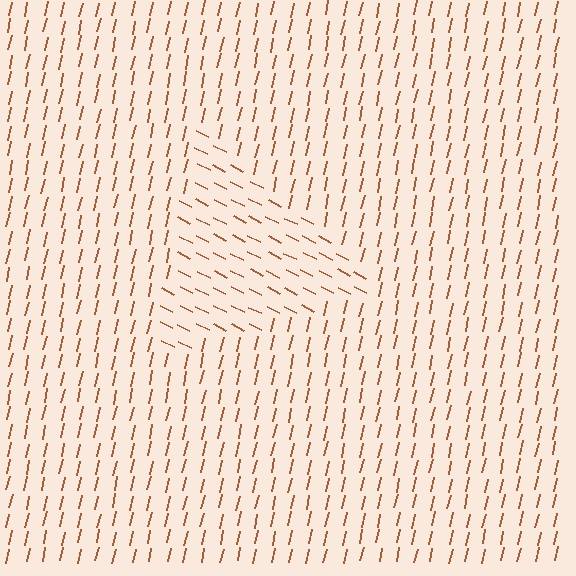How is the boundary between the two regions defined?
The boundary is defined purely by a change in line orientation (approximately 75 degrees difference). All lines are the same color and thickness.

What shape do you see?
I see a triangle.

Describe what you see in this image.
The image is filled with small brown line segments. A triangle region in the image has lines oriented differently from the surrounding lines, creating a visible texture boundary.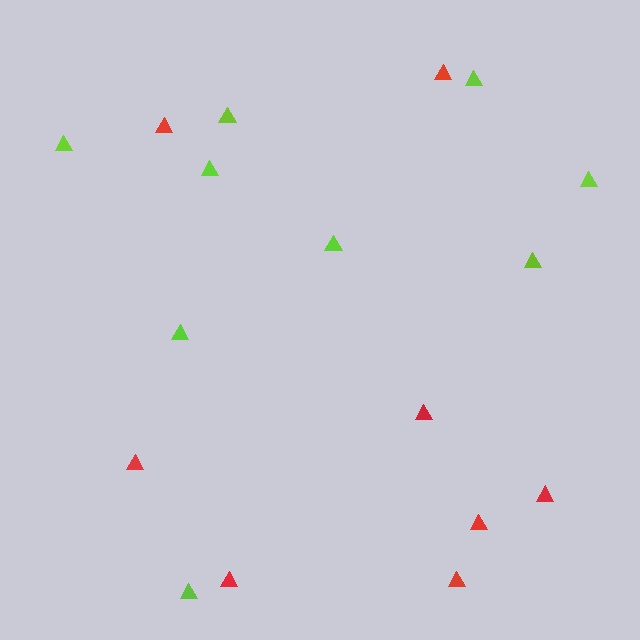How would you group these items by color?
There are 2 groups: one group of red triangles (8) and one group of lime triangles (9).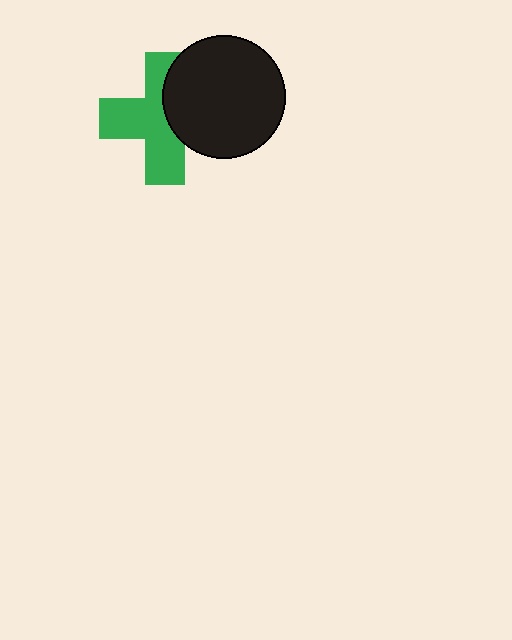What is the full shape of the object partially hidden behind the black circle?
The partially hidden object is a green cross.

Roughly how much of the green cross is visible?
About half of it is visible (roughly 62%).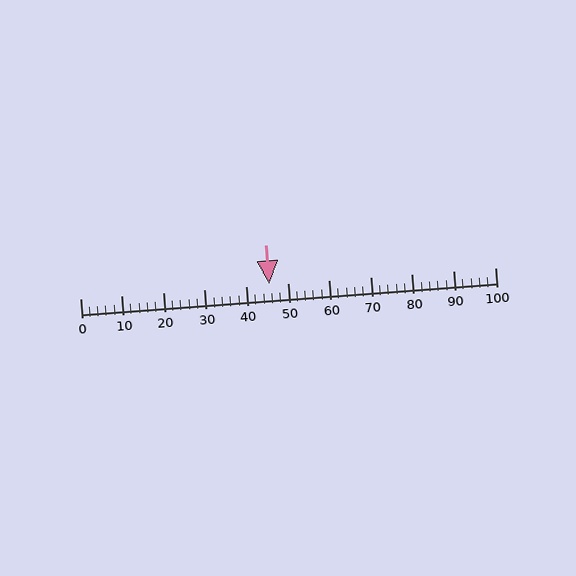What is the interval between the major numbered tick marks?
The major tick marks are spaced 10 units apart.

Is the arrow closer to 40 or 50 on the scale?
The arrow is closer to 50.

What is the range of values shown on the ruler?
The ruler shows values from 0 to 100.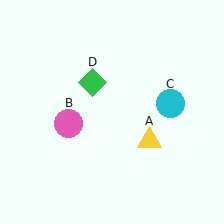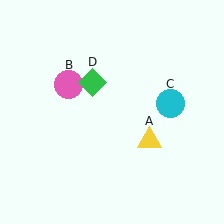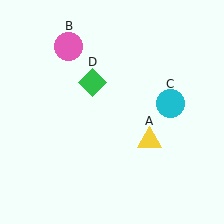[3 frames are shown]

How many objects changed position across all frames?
1 object changed position: pink circle (object B).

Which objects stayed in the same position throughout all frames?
Yellow triangle (object A) and cyan circle (object C) and green diamond (object D) remained stationary.